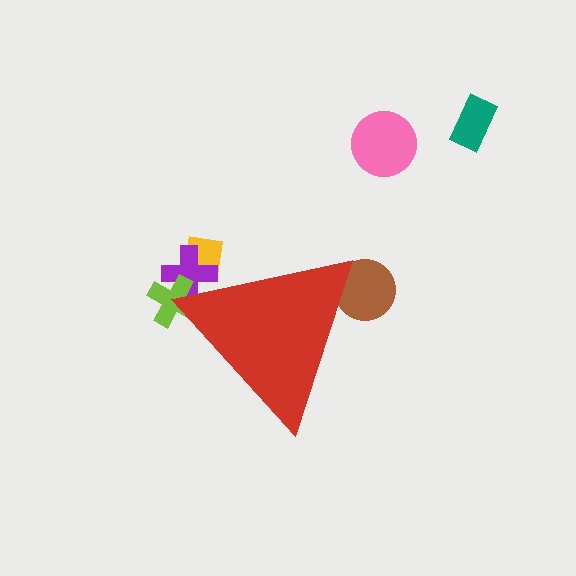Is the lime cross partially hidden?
Yes, the lime cross is partially hidden behind the red triangle.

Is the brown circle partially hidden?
Yes, the brown circle is partially hidden behind the red triangle.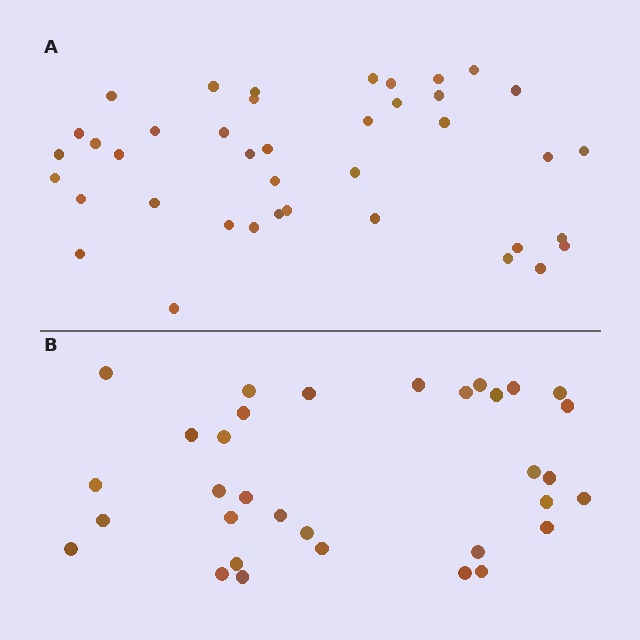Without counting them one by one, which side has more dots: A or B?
Region A (the top region) has more dots.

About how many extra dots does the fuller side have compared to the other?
Region A has roughly 8 or so more dots than region B.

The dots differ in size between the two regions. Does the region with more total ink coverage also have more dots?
No. Region B has more total ink coverage because its dots are larger, but region A actually contains more individual dots. Total area can be misleading — the number of items is what matters here.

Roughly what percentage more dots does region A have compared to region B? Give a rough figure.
About 20% more.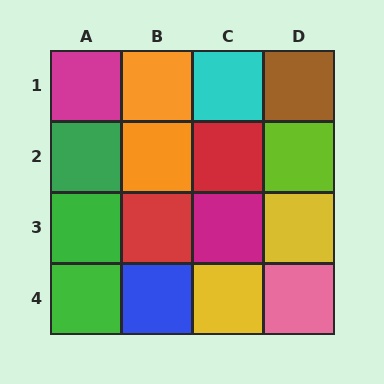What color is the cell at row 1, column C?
Cyan.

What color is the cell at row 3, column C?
Magenta.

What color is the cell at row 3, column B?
Red.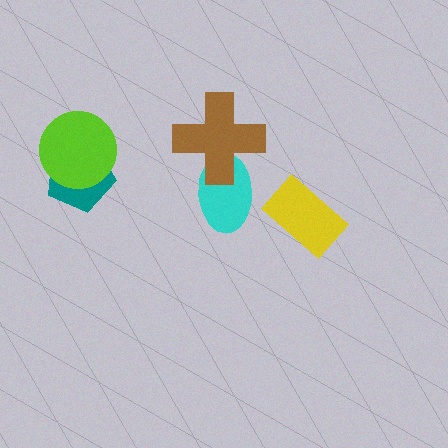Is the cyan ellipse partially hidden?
Yes, it is partially covered by another shape.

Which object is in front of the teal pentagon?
The lime circle is in front of the teal pentagon.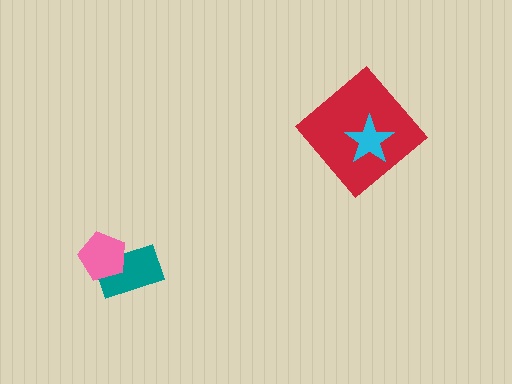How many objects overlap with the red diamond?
1 object overlaps with the red diamond.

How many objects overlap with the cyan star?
1 object overlaps with the cyan star.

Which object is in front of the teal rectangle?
The pink pentagon is in front of the teal rectangle.